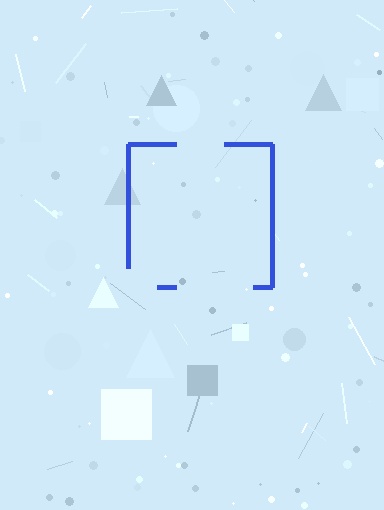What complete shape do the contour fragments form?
The contour fragments form a square.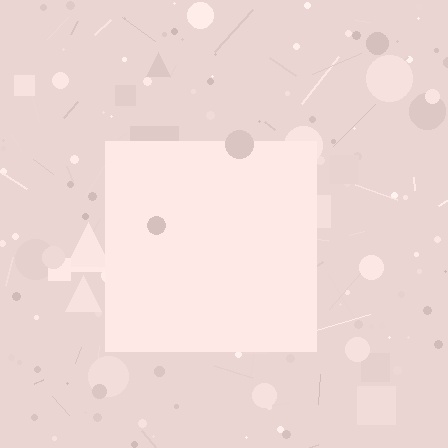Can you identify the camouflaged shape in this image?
The camouflaged shape is a square.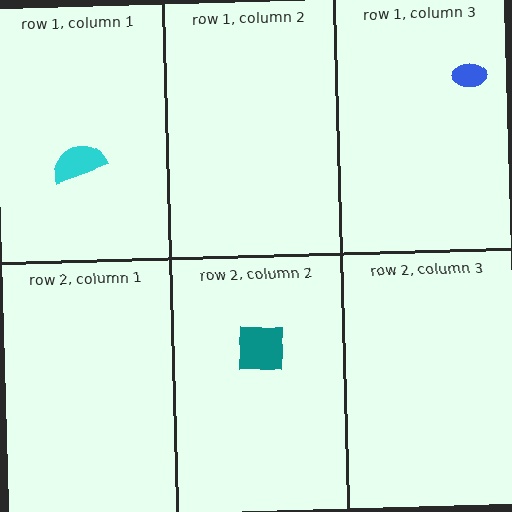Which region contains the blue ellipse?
The row 1, column 3 region.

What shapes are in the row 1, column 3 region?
The blue ellipse.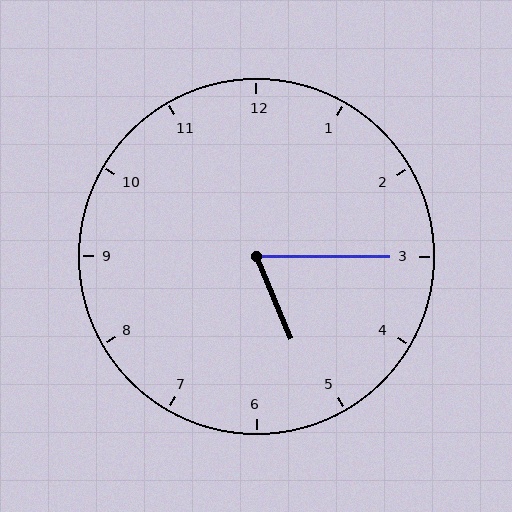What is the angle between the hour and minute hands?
Approximately 68 degrees.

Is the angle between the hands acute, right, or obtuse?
It is acute.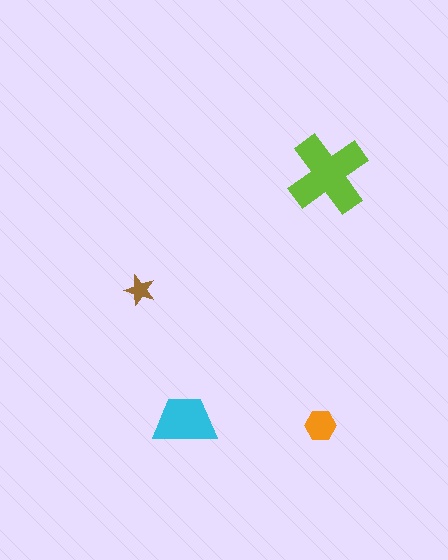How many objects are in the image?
There are 4 objects in the image.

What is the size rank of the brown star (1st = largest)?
4th.